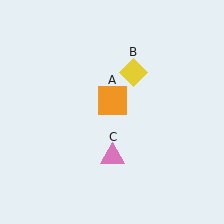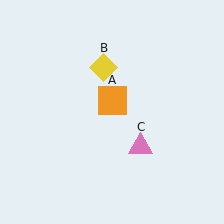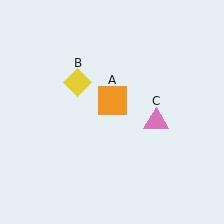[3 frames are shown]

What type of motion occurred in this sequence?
The yellow diamond (object B), pink triangle (object C) rotated counterclockwise around the center of the scene.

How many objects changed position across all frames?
2 objects changed position: yellow diamond (object B), pink triangle (object C).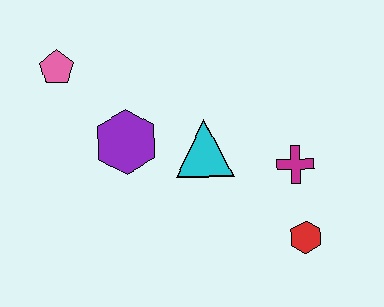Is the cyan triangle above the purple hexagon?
No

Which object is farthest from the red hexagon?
The pink pentagon is farthest from the red hexagon.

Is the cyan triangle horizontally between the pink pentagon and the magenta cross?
Yes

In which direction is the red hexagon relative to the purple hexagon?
The red hexagon is to the right of the purple hexagon.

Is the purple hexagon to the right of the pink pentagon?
Yes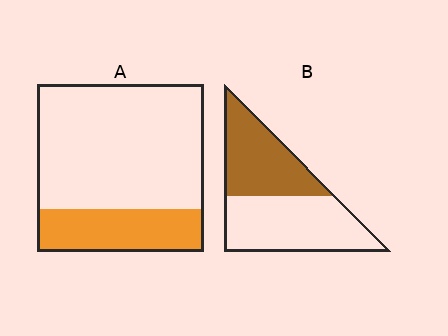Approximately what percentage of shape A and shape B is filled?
A is approximately 25% and B is approximately 45%.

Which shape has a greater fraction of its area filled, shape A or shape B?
Shape B.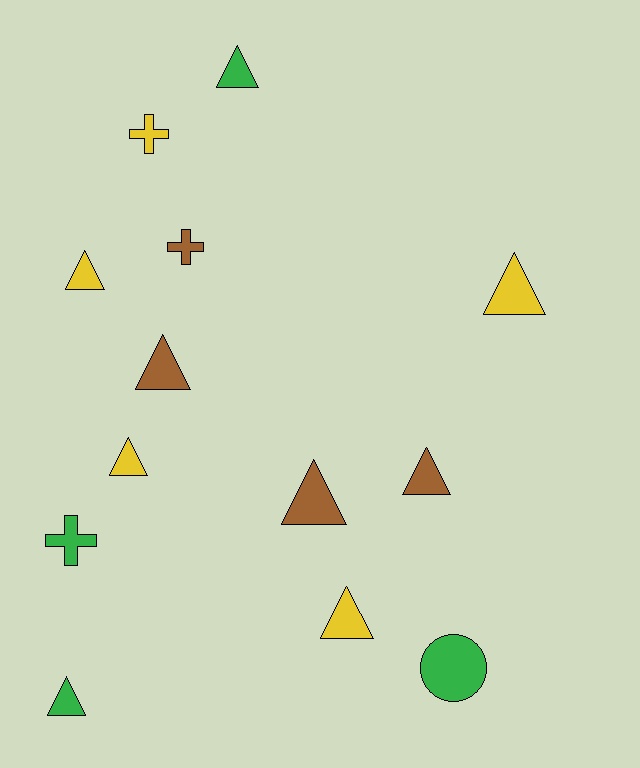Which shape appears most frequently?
Triangle, with 9 objects.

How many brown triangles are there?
There are 3 brown triangles.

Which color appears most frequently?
Yellow, with 5 objects.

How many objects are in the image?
There are 13 objects.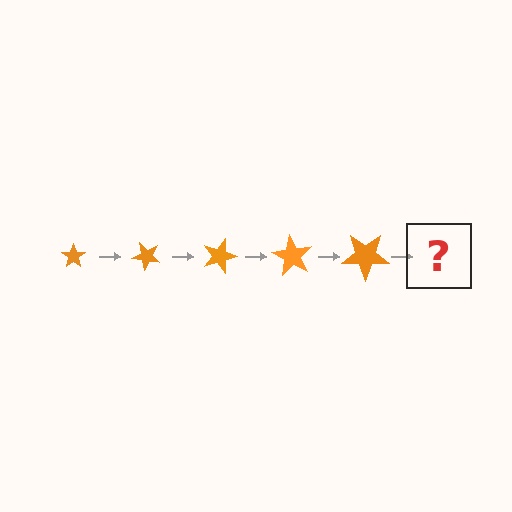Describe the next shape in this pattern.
It should be a star, larger than the previous one and rotated 225 degrees from the start.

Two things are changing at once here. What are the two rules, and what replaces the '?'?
The two rules are that the star grows larger each step and it rotates 45 degrees each step. The '?' should be a star, larger than the previous one and rotated 225 degrees from the start.